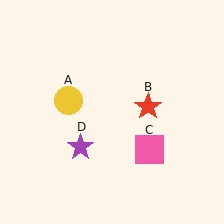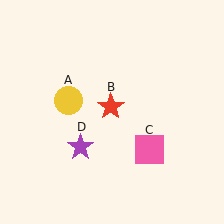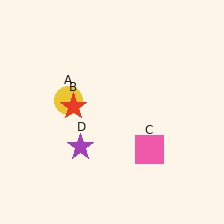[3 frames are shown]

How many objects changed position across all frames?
1 object changed position: red star (object B).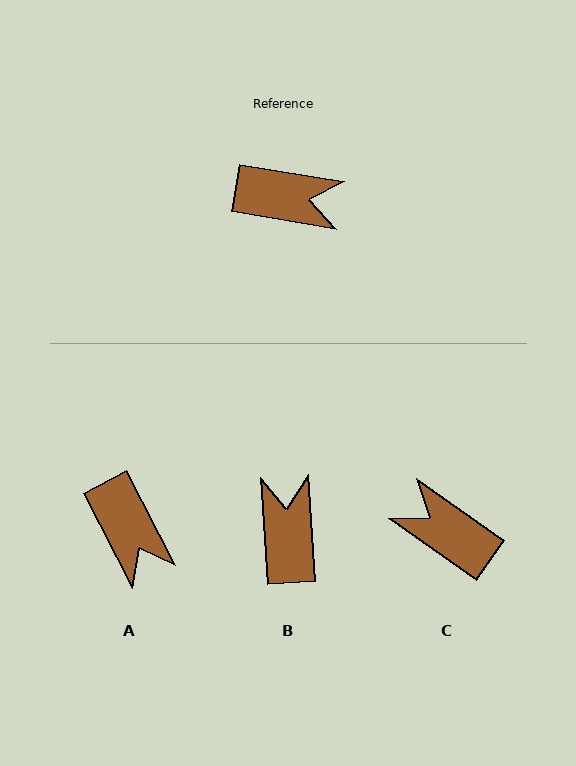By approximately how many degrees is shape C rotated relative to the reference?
Approximately 154 degrees counter-clockwise.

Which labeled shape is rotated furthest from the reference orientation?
C, about 154 degrees away.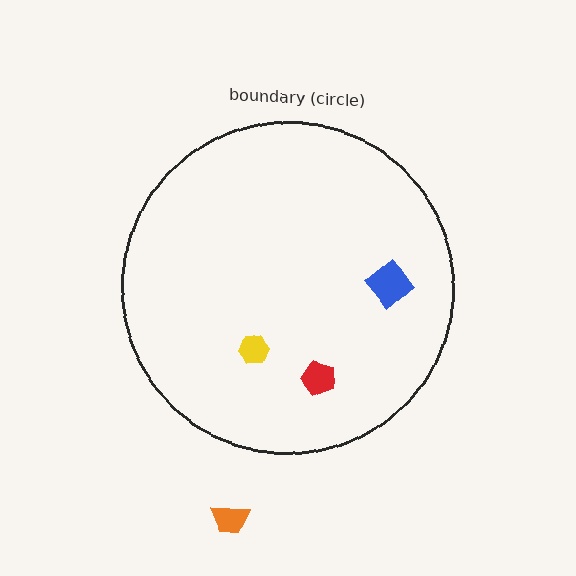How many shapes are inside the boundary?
3 inside, 1 outside.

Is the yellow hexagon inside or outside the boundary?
Inside.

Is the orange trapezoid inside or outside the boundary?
Outside.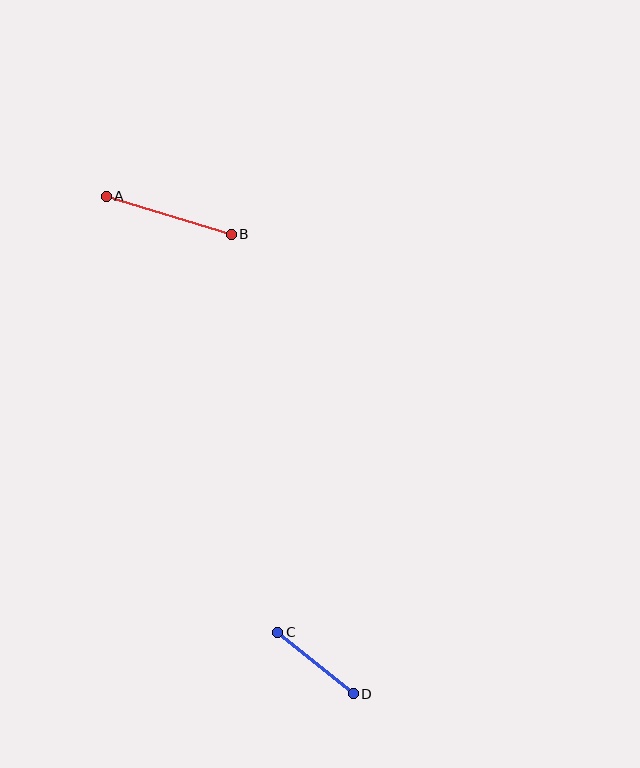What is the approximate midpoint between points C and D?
The midpoint is at approximately (316, 663) pixels.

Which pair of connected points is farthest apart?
Points A and B are farthest apart.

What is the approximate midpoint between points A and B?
The midpoint is at approximately (169, 215) pixels.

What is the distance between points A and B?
The distance is approximately 131 pixels.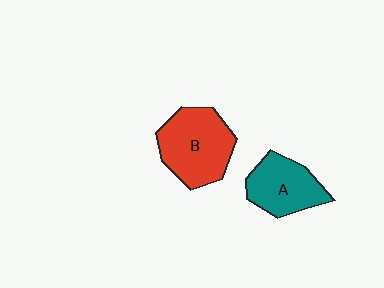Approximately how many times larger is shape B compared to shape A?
Approximately 1.3 times.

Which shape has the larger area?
Shape B (red).